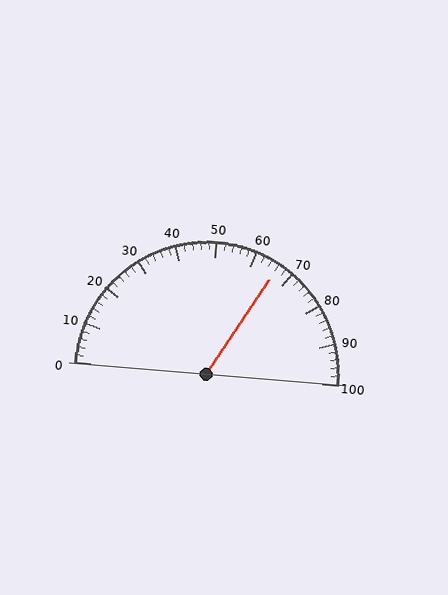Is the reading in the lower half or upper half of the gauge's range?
The reading is in the upper half of the range (0 to 100).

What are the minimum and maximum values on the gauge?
The gauge ranges from 0 to 100.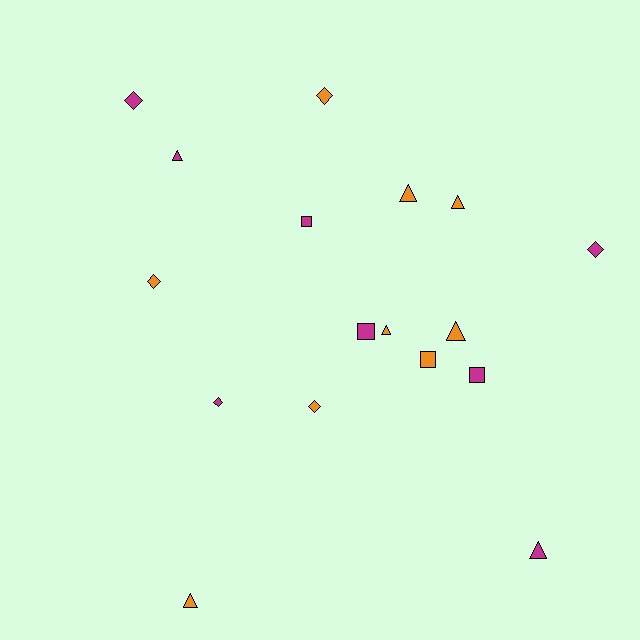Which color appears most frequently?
Orange, with 9 objects.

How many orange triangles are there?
There are 5 orange triangles.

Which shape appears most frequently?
Triangle, with 7 objects.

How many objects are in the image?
There are 17 objects.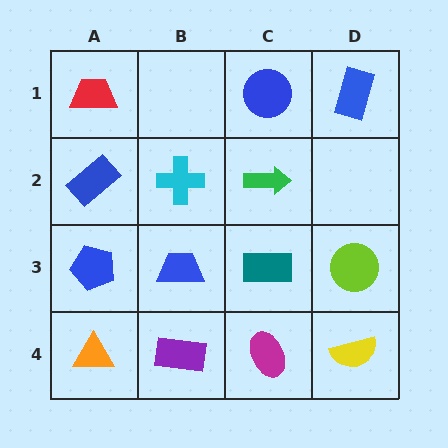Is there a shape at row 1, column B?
No, that cell is empty.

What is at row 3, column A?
A blue pentagon.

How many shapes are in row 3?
4 shapes.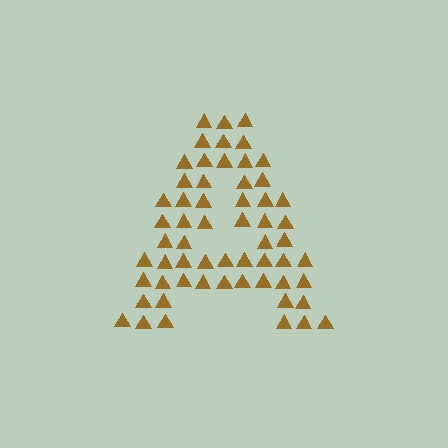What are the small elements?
The small elements are triangles.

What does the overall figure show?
The overall figure shows the letter A.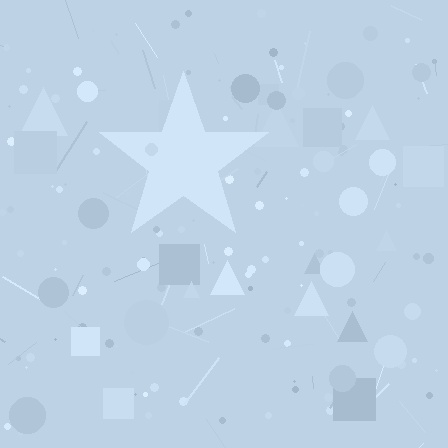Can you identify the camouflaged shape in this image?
The camouflaged shape is a star.